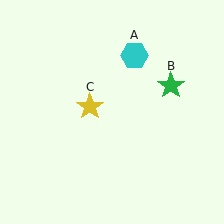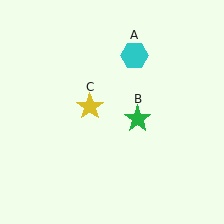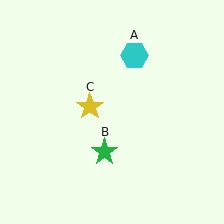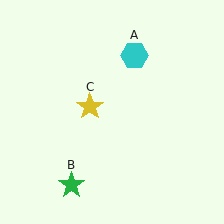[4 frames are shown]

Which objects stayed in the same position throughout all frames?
Cyan hexagon (object A) and yellow star (object C) remained stationary.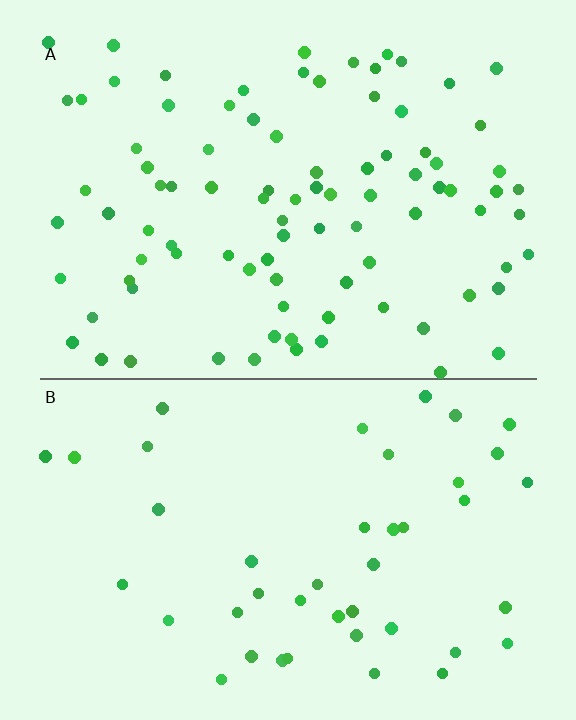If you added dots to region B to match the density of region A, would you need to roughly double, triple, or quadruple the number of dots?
Approximately double.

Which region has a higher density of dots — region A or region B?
A (the top).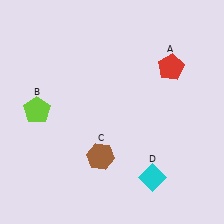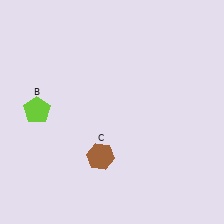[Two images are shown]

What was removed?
The red pentagon (A), the cyan diamond (D) were removed in Image 2.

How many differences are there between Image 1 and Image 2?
There are 2 differences between the two images.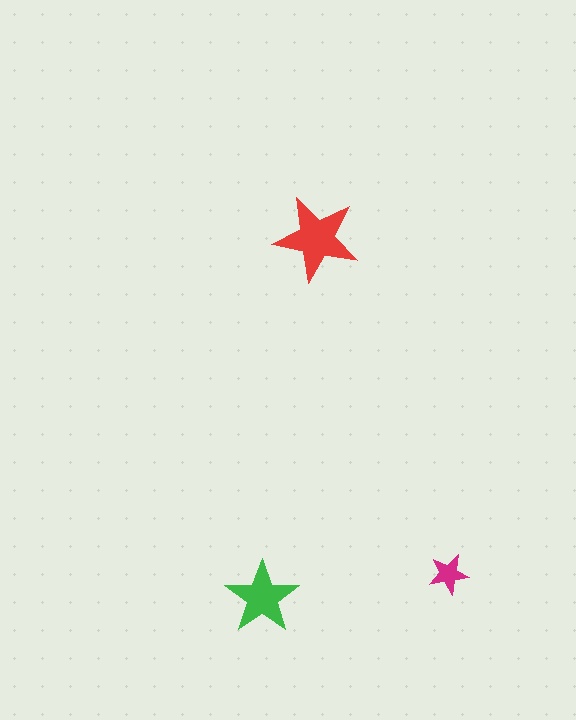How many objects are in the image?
There are 3 objects in the image.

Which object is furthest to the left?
The green star is leftmost.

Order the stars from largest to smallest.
the red one, the green one, the magenta one.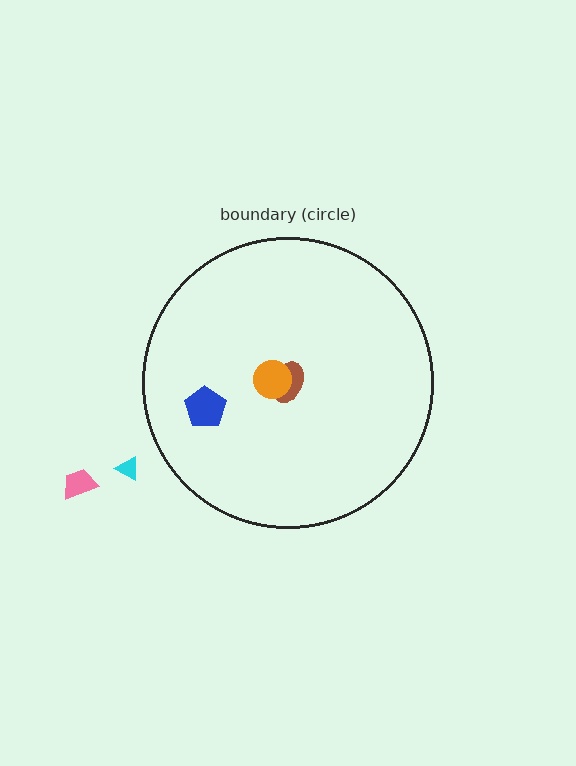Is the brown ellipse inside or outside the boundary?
Inside.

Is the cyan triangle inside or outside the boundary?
Outside.